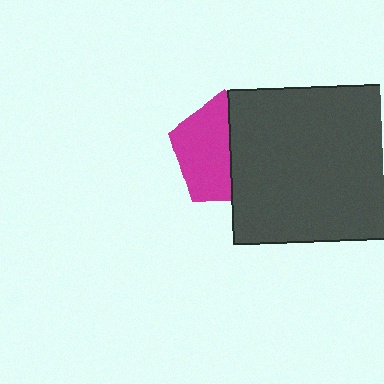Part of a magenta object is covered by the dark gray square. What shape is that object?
It is a pentagon.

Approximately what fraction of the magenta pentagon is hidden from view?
Roughly 47% of the magenta pentagon is hidden behind the dark gray square.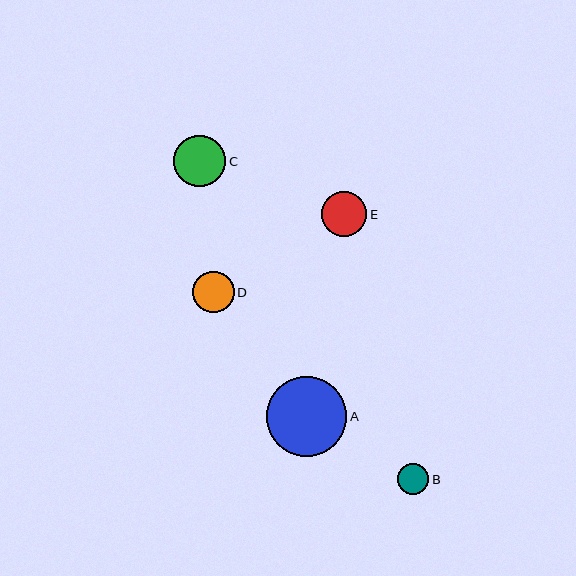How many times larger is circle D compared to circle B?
Circle D is approximately 1.3 times the size of circle B.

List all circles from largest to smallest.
From largest to smallest: A, C, E, D, B.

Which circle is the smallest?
Circle B is the smallest with a size of approximately 31 pixels.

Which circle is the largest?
Circle A is the largest with a size of approximately 80 pixels.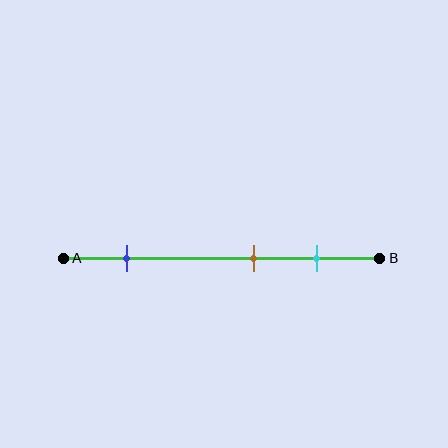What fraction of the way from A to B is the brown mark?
The brown mark is approximately 60% (0.6) of the way from A to B.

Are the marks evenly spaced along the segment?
No, the marks are not evenly spaced.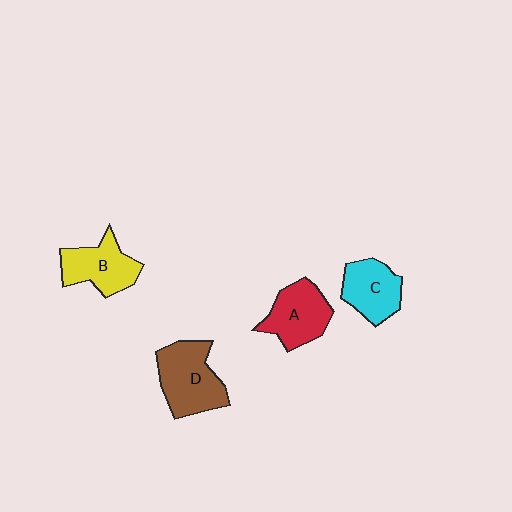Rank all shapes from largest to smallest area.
From largest to smallest: D (brown), A (red), B (yellow), C (cyan).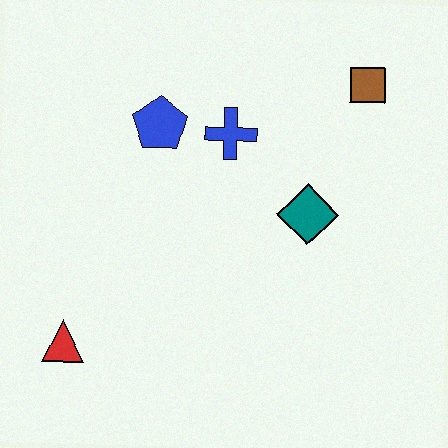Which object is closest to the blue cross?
The blue pentagon is closest to the blue cross.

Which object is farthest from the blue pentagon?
The red triangle is farthest from the blue pentagon.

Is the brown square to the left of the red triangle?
No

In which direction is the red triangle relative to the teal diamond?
The red triangle is to the left of the teal diamond.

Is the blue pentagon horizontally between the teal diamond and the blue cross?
No